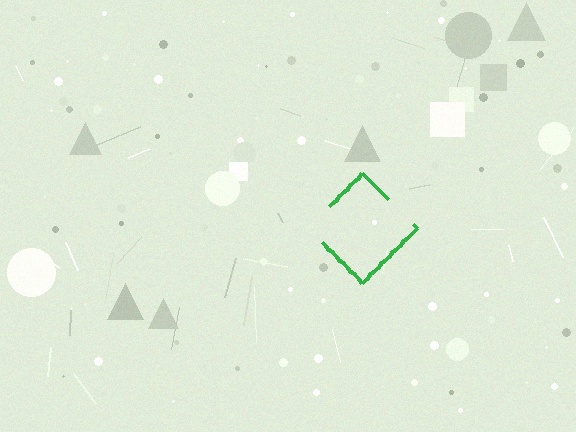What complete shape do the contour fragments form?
The contour fragments form a diamond.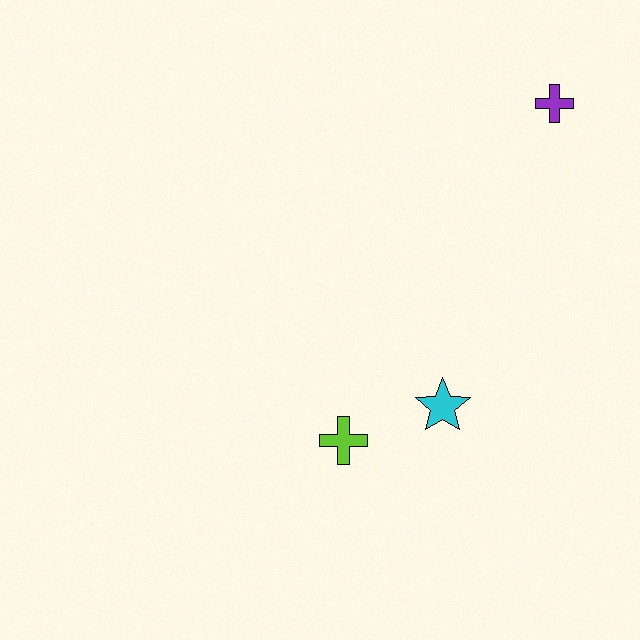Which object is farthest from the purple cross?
The lime cross is farthest from the purple cross.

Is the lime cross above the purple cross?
No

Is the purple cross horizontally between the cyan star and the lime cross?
No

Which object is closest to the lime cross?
The cyan star is closest to the lime cross.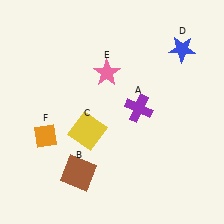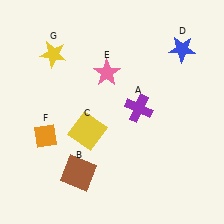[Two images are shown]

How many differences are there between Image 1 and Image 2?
There is 1 difference between the two images.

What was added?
A yellow star (G) was added in Image 2.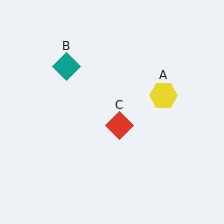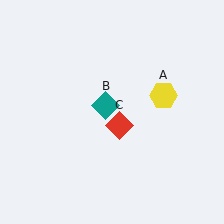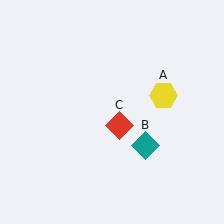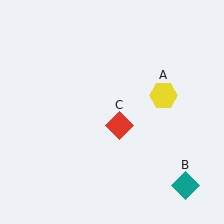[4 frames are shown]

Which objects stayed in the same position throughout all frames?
Yellow hexagon (object A) and red diamond (object C) remained stationary.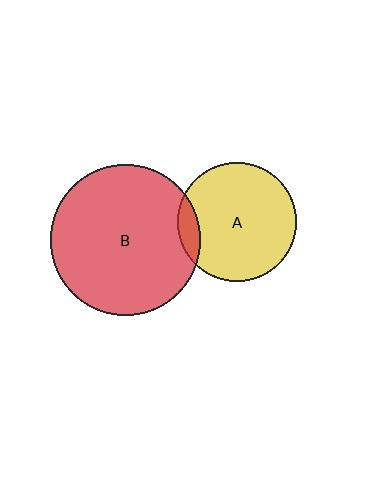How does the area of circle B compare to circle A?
Approximately 1.6 times.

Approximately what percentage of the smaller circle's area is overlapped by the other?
Approximately 10%.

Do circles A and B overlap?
Yes.